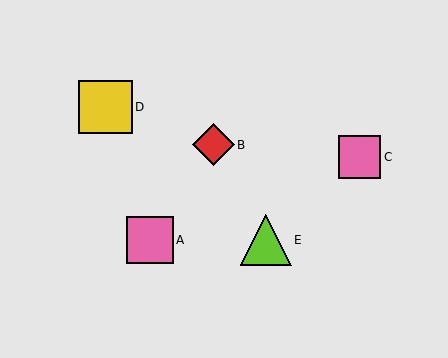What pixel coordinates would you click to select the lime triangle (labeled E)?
Click at (266, 240) to select the lime triangle E.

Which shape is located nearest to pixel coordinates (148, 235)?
The pink square (labeled A) at (150, 240) is nearest to that location.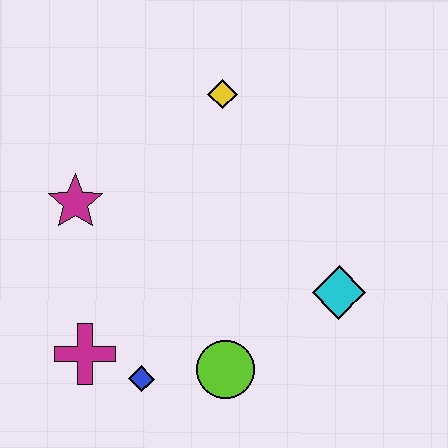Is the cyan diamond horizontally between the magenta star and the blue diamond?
No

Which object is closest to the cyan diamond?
The lime circle is closest to the cyan diamond.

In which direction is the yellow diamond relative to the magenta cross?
The yellow diamond is above the magenta cross.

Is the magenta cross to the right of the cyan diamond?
No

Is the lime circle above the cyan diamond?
No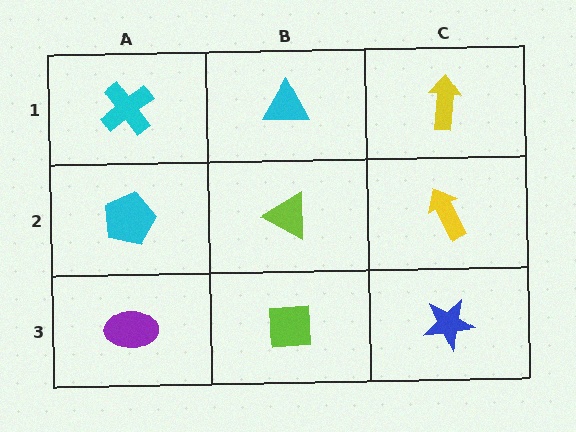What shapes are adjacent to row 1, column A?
A cyan pentagon (row 2, column A), a cyan triangle (row 1, column B).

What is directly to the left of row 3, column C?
A lime square.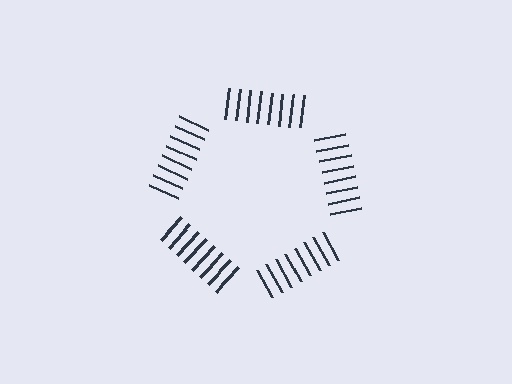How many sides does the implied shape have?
5 sides — the line-ends trace a pentagon.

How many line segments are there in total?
40 — 8 along each of the 5 edges.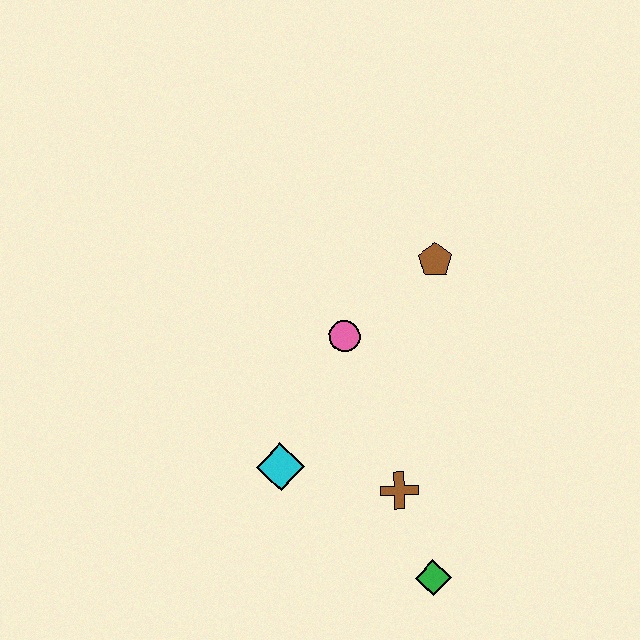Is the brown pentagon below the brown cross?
No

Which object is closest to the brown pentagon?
The pink circle is closest to the brown pentagon.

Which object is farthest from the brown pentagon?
The green diamond is farthest from the brown pentagon.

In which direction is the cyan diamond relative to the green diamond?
The cyan diamond is to the left of the green diamond.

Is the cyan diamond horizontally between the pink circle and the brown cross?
No